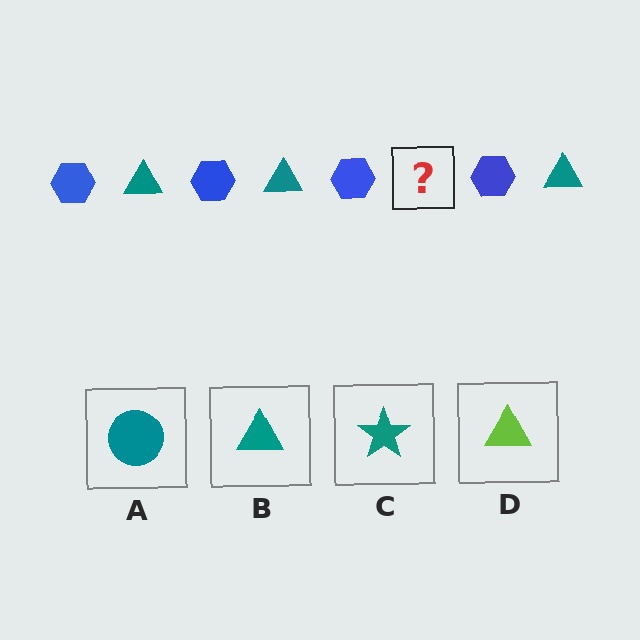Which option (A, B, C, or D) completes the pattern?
B.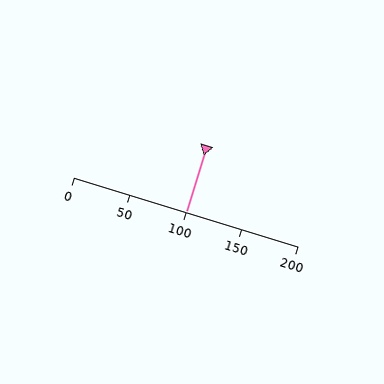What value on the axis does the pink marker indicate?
The marker indicates approximately 100.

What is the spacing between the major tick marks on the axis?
The major ticks are spaced 50 apart.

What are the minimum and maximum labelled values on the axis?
The axis runs from 0 to 200.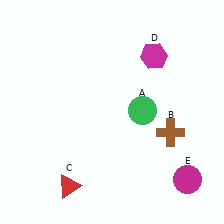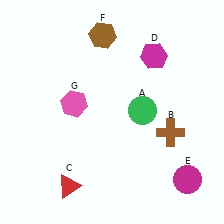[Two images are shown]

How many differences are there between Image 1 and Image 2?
There are 2 differences between the two images.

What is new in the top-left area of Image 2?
A pink hexagon (G) was added in the top-left area of Image 2.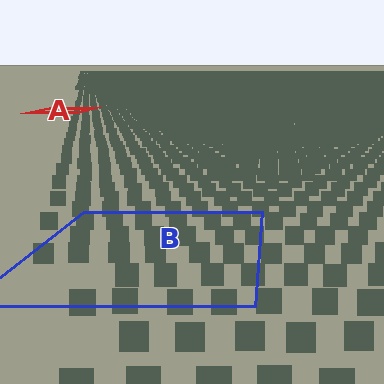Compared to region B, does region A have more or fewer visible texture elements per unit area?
Region A has more texture elements per unit area — they are packed more densely because it is farther away.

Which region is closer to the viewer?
Region B is closer. The texture elements there are larger and more spread out.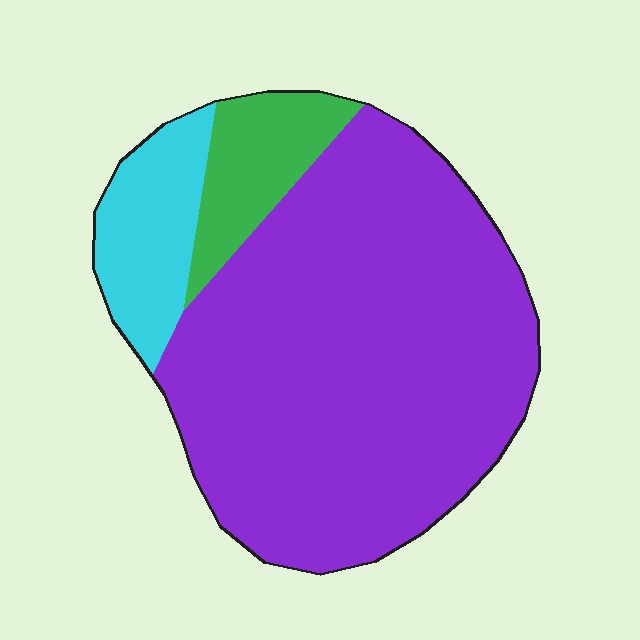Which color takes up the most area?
Purple, at roughly 75%.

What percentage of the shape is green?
Green takes up less than a quarter of the shape.